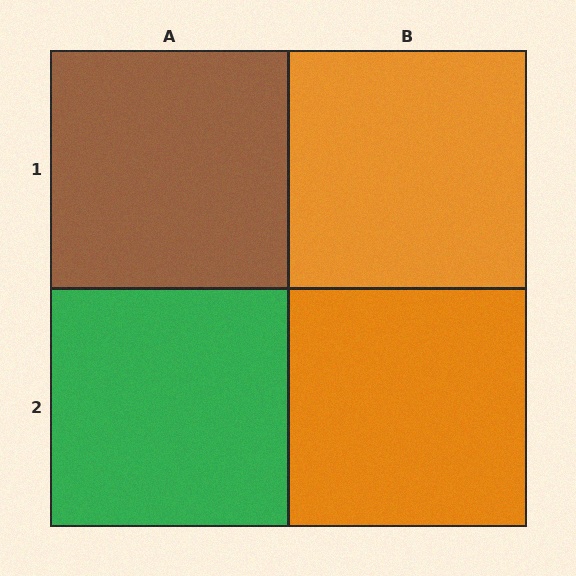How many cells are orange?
2 cells are orange.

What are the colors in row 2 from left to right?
Green, orange.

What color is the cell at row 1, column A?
Brown.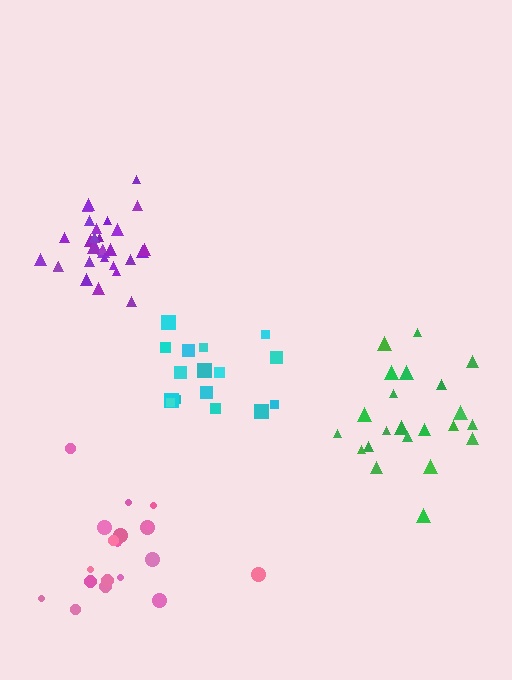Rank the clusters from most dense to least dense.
purple, cyan, green, pink.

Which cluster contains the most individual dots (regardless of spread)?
Purple (30).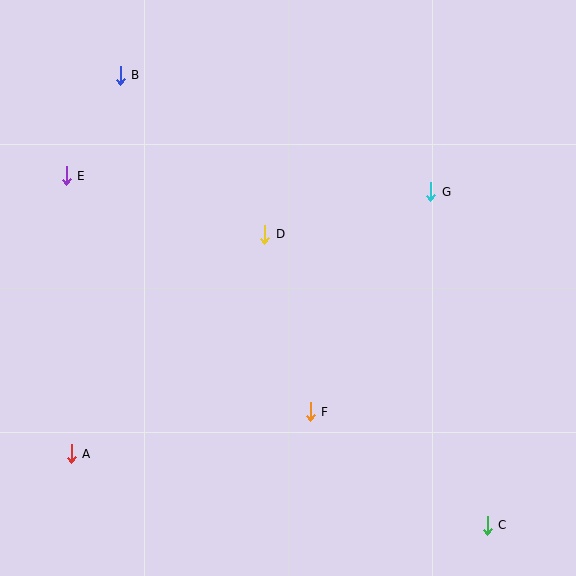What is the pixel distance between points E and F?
The distance between E and F is 339 pixels.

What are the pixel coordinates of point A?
Point A is at (71, 454).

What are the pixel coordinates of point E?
Point E is at (66, 176).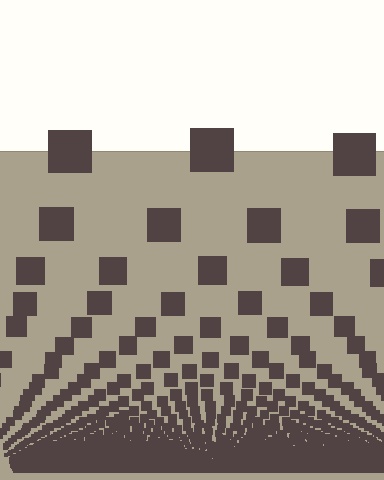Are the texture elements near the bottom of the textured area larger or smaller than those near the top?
Smaller. The gradient is inverted — elements near the bottom are smaller and denser.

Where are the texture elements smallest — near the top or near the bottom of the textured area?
Near the bottom.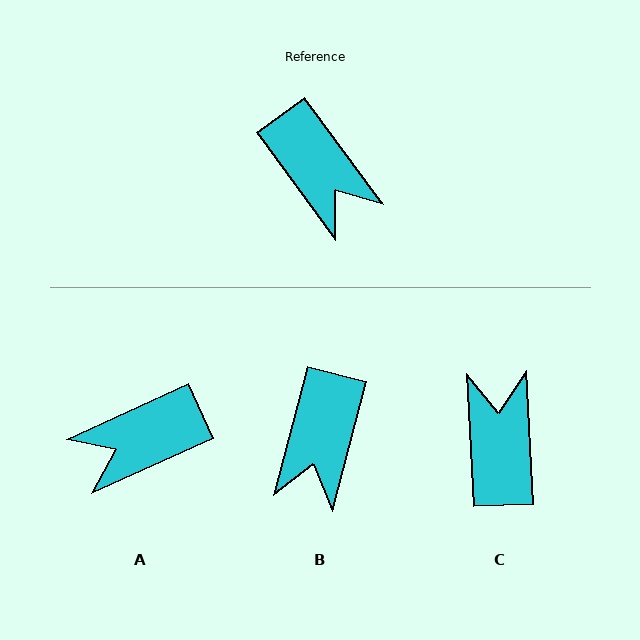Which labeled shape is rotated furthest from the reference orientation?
C, about 146 degrees away.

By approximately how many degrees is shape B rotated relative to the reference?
Approximately 51 degrees clockwise.